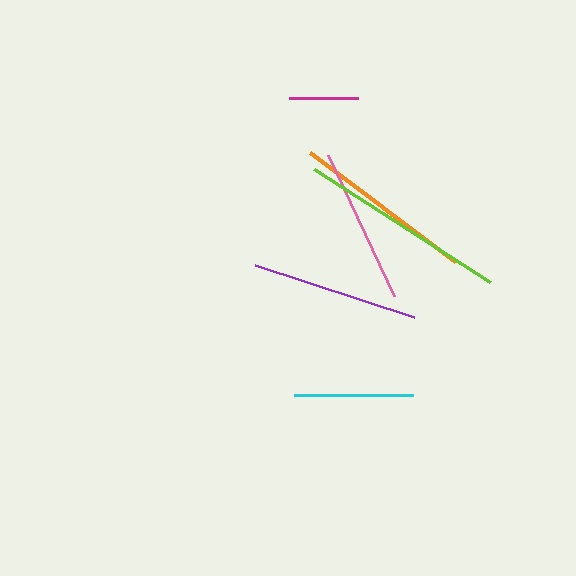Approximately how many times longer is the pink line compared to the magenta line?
The pink line is approximately 2.3 times the length of the magenta line.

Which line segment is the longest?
The lime line is the longest at approximately 209 pixels.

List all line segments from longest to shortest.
From longest to shortest: lime, orange, purple, pink, cyan, magenta.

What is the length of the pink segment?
The pink segment is approximately 156 pixels long.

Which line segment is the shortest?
The magenta line is the shortest at approximately 69 pixels.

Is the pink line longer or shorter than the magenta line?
The pink line is longer than the magenta line.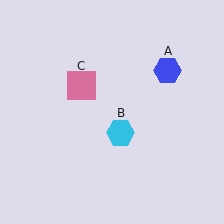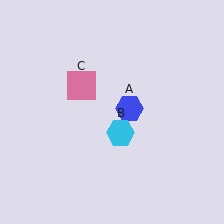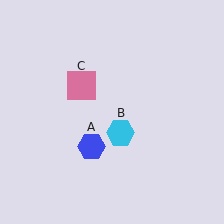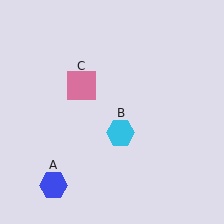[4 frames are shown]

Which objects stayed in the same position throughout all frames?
Cyan hexagon (object B) and pink square (object C) remained stationary.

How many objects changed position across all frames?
1 object changed position: blue hexagon (object A).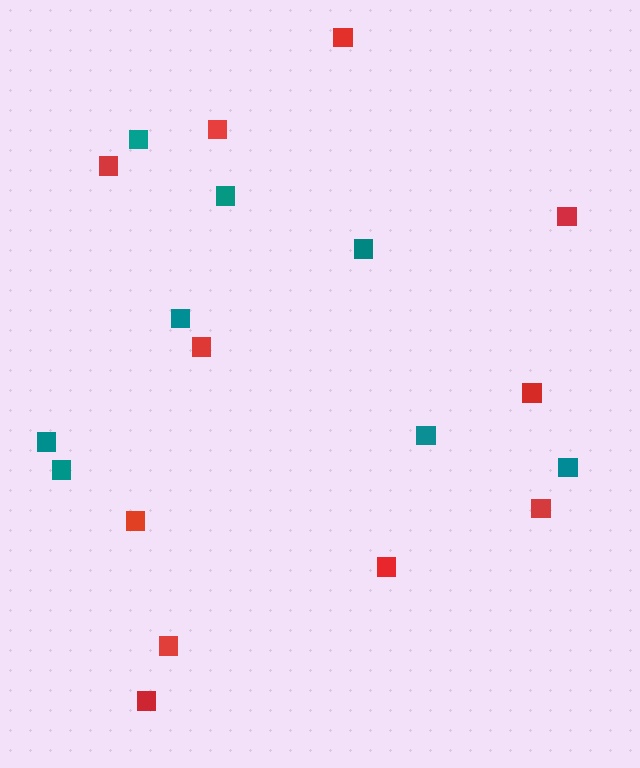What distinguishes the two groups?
There are 2 groups: one group of teal squares (8) and one group of red squares (11).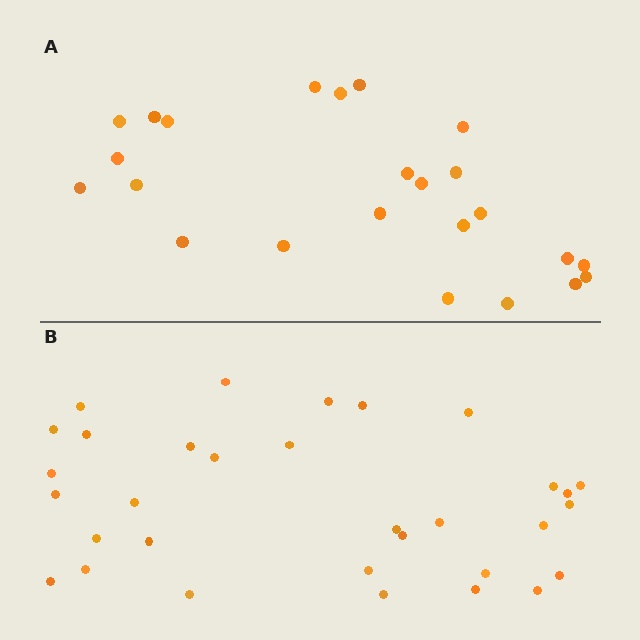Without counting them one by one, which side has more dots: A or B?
Region B (the bottom region) has more dots.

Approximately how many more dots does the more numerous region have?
Region B has roughly 8 or so more dots than region A.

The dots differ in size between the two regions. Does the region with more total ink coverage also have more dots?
No. Region A has more total ink coverage because its dots are larger, but region B actually contains more individual dots. Total area can be misleading — the number of items is what matters here.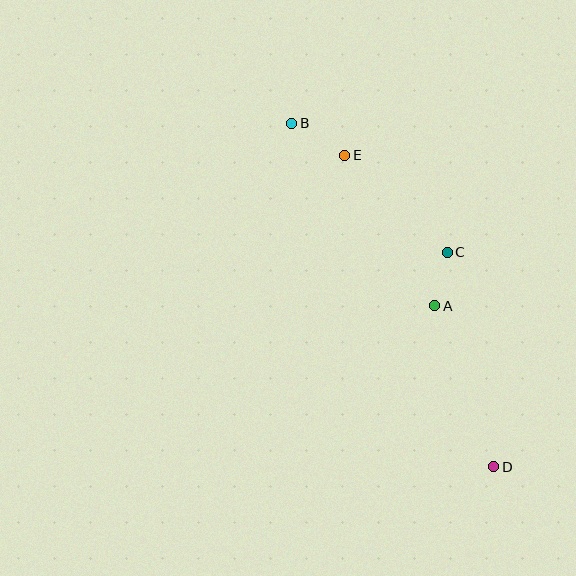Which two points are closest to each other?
Points A and C are closest to each other.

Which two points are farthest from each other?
Points B and D are farthest from each other.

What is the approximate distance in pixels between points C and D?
The distance between C and D is approximately 219 pixels.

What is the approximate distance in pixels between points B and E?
The distance between B and E is approximately 62 pixels.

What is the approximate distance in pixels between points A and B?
The distance between A and B is approximately 232 pixels.